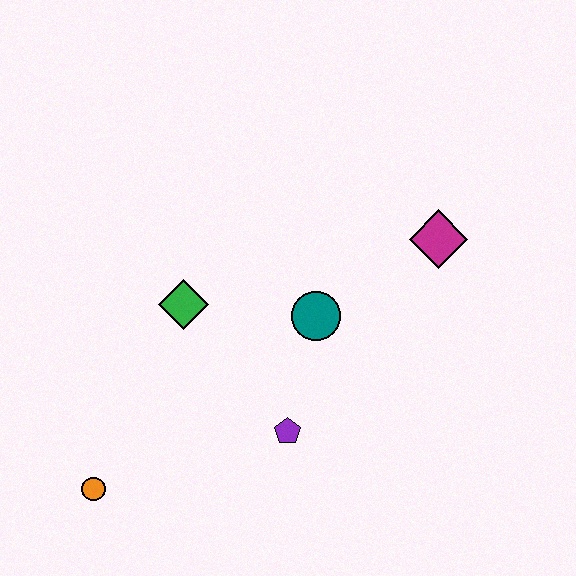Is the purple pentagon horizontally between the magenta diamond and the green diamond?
Yes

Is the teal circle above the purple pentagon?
Yes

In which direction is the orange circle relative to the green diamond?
The orange circle is below the green diamond.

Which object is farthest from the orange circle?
The magenta diamond is farthest from the orange circle.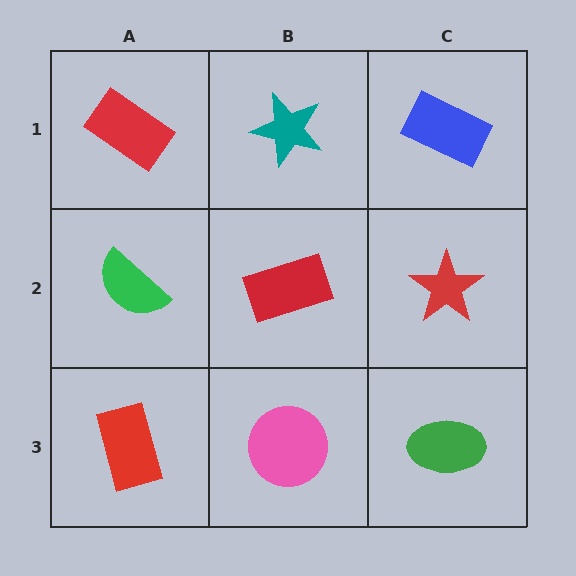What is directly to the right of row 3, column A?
A pink circle.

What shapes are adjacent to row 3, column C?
A red star (row 2, column C), a pink circle (row 3, column B).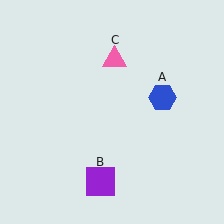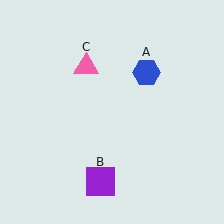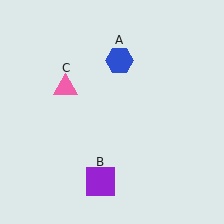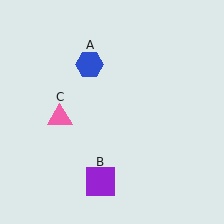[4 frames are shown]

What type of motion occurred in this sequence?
The blue hexagon (object A), pink triangle (object C) rotated counterclockwise around the center of the scene.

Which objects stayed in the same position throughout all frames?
Purple square (object B) remained stationary.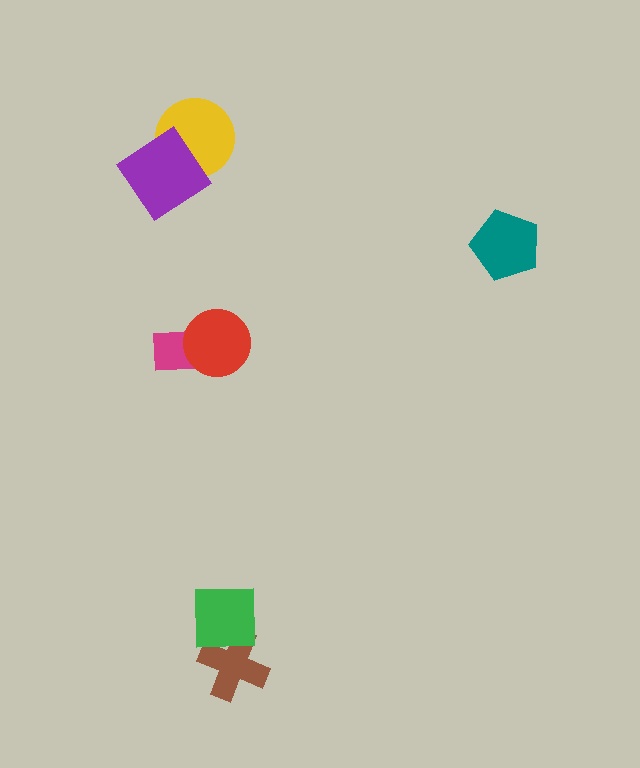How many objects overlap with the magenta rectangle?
1 object overlaps with the magenta rectangle.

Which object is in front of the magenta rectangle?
The red circle is in front of the magenta rectangle.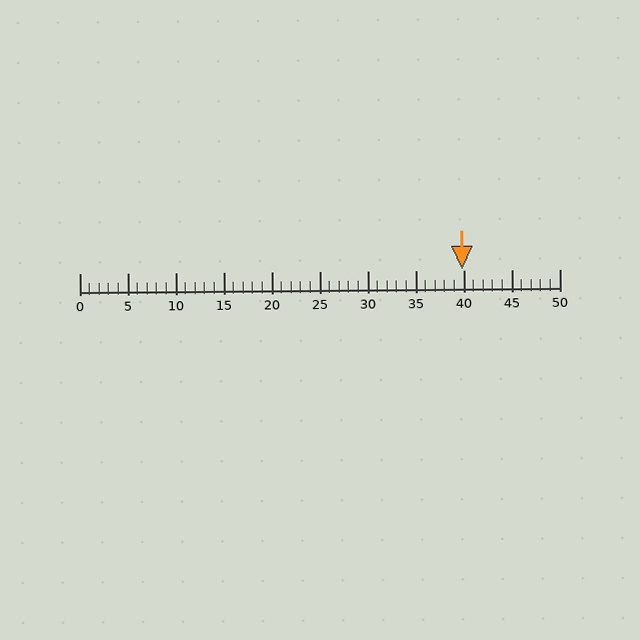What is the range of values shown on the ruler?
The ruler shows values from 0 to 50.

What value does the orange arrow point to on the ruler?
The orange arrow points to approximately 40.